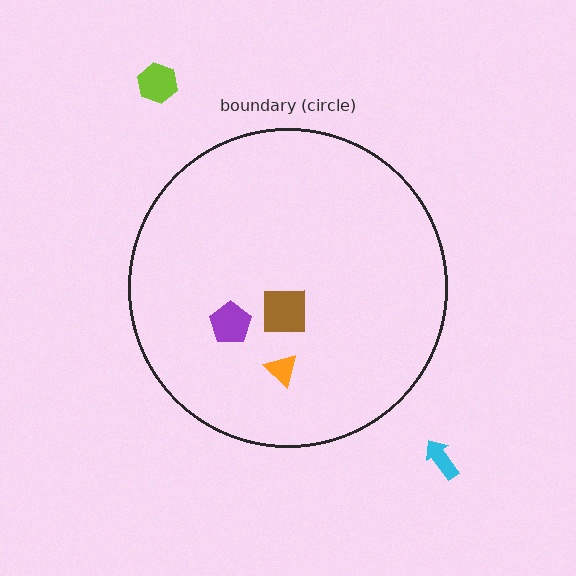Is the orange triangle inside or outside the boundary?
Inside.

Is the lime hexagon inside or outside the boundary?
Outside.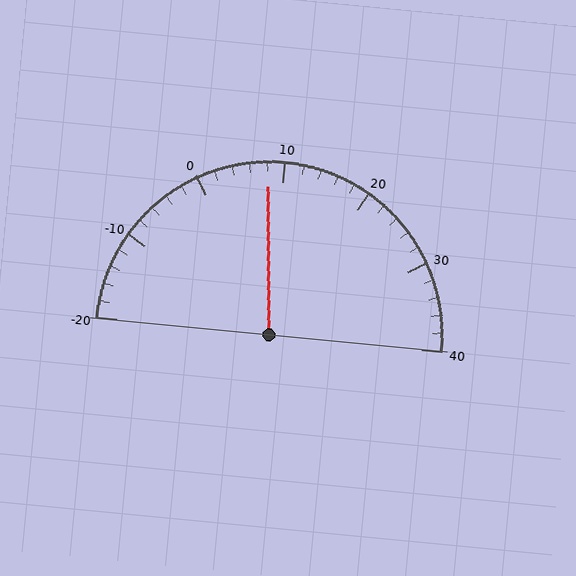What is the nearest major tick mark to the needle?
The nearest major tick mark is 10.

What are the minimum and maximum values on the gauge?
The gauge ranges from -20 to 40.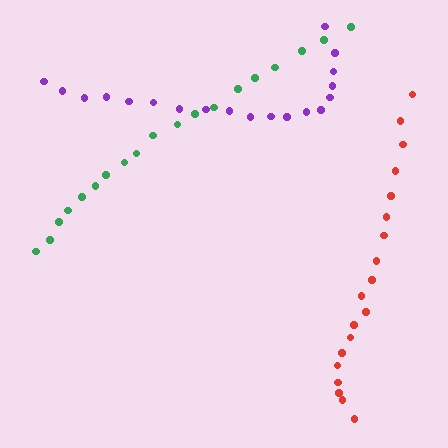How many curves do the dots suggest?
There are 3 distinct paths.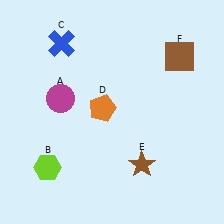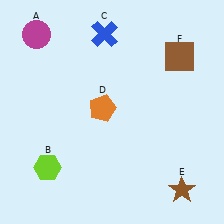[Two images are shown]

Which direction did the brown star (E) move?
The brown star (E) moved right.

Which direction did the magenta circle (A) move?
The magenta circle (A) moved up.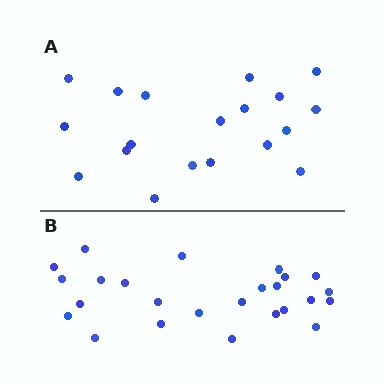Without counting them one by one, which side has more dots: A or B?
Region B (the bottom region) has more dots.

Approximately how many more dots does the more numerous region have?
Region B has about 6 more dots than region A.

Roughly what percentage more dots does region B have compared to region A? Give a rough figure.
About 30% more.